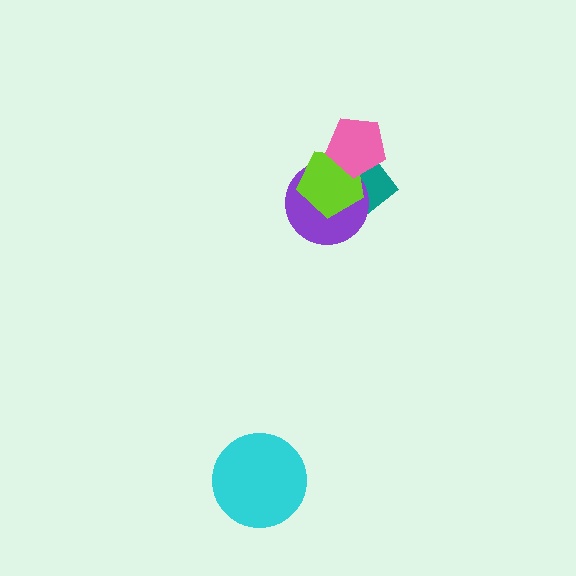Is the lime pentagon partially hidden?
Yes, it is partially covered by another shape.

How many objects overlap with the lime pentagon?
3 objects overlap with the lime pentagon.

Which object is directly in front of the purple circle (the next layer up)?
The lime pentagon is directly in front of the purple circle.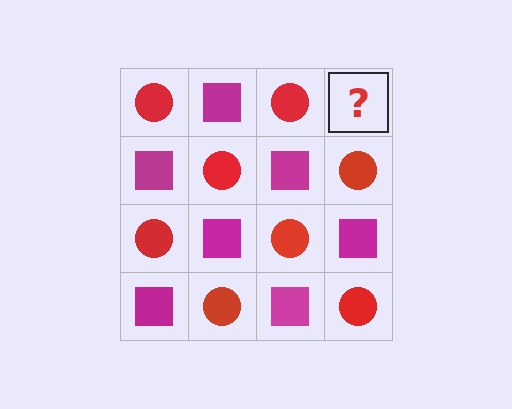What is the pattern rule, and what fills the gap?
The rule is that it alternates red circle and magenta square in a checkerboard pattern. The gap should be filled with a magenta square.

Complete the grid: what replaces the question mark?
The question mark should be replaced with a magenta square.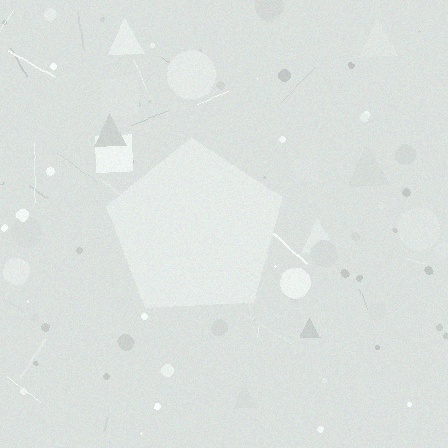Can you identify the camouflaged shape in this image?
The camouflaged shape is a pentagon.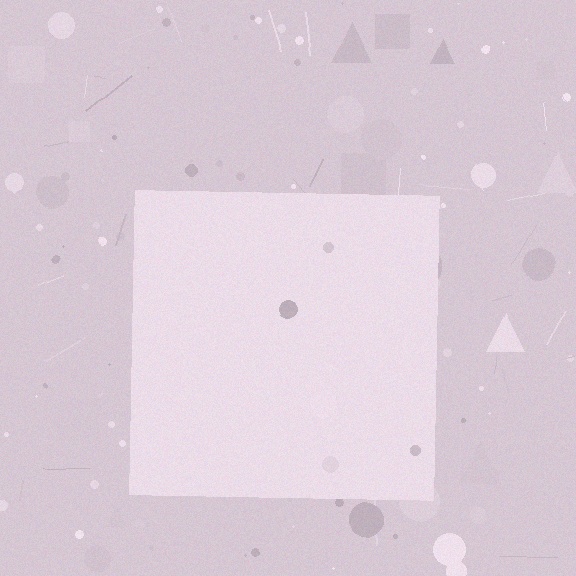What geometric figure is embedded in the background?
A square is embedded in the background.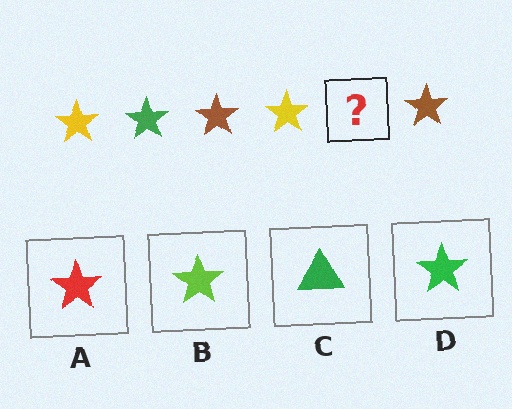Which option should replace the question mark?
Option D.